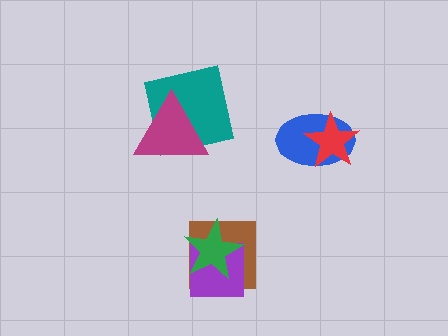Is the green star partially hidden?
No, no other shape covers it.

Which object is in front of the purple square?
The green star is in front of the purple square.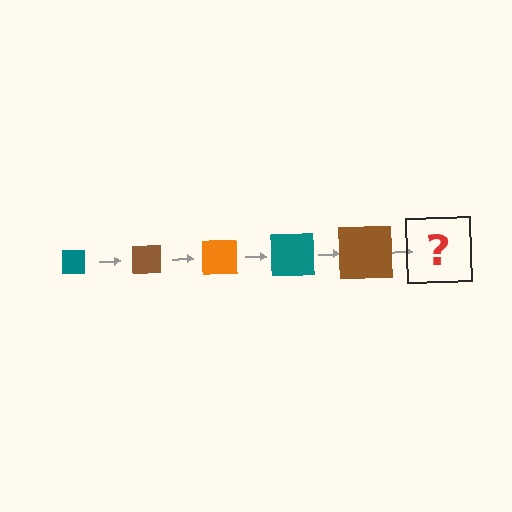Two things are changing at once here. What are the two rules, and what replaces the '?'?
The two rules are that the square grows larger each step and the color cycles through teal, brown, and orange. The '?' should be an orange square, larger than the previous one.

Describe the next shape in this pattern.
It should be an orange square, larger than the previous one.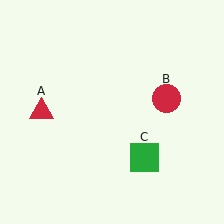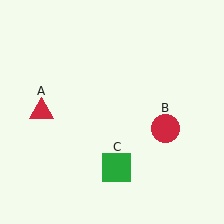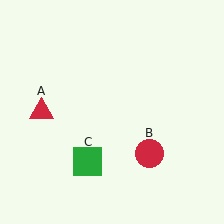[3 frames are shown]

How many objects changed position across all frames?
2 objects changed position: red circle (object B), green square (object C).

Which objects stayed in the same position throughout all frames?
Red triangle (object A) remained stationary.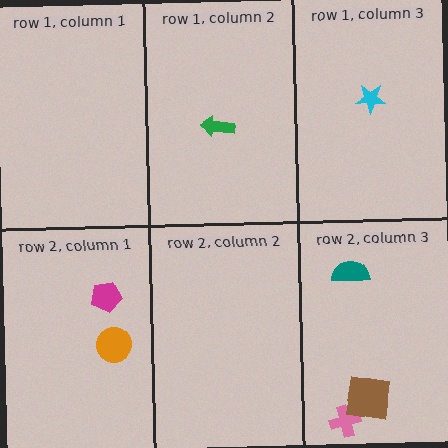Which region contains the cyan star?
The row 1, column 3 region.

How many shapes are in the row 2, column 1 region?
2.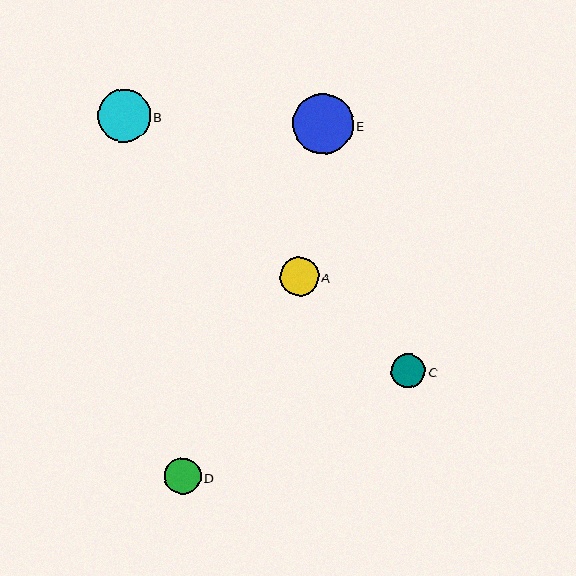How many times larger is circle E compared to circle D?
Circle E is approximately 1.6 times the size of circle D.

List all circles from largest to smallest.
From largest to smallest: E, B, A, D, C.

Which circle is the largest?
Circle E is the largest with a size of approximately 60 pixels.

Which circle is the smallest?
Circle C is the smallest with a size of approximately 35 pixels.